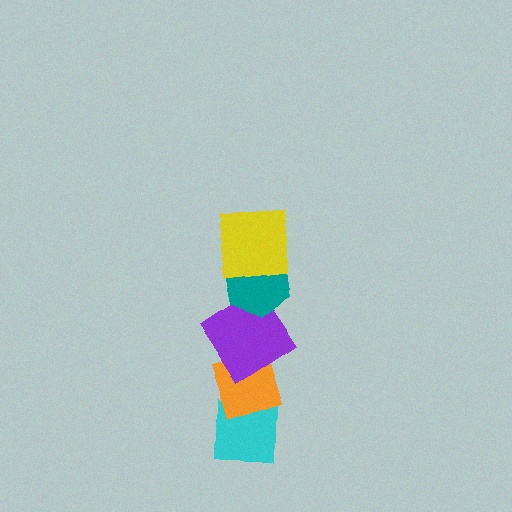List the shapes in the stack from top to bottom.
From top to bottom: the yellow square, the teal hexagon, the purple diamond, the orange diamond, the cyan square.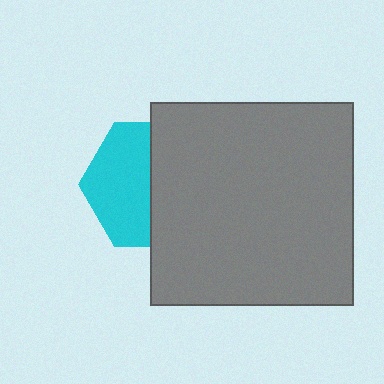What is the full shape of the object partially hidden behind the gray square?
The partially hidden object is a cyan hexagon.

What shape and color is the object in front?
The object in front is a gray square.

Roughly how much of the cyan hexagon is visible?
About half of it is visible (roughly 50%).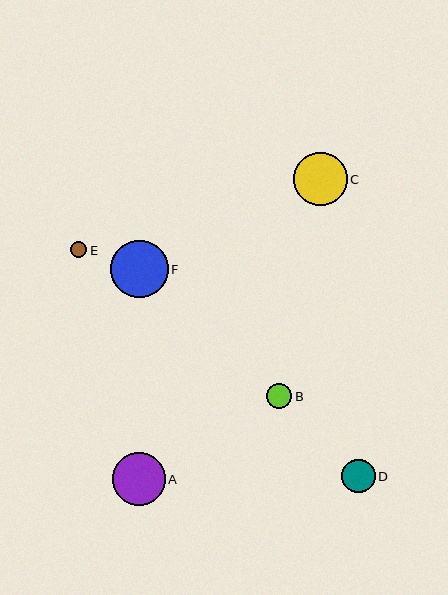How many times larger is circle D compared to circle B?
Circle D is approximately 1.3 times the size of circle B.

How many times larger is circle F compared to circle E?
Circle F is approximately 3.6 times the size of circle E.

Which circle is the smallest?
Circle E is the smallest with a size of approximately 16 pixels.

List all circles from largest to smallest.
From largest to smallest: F, C, A, D, B, E.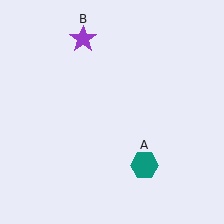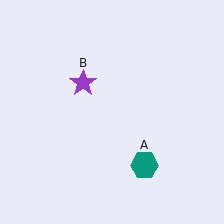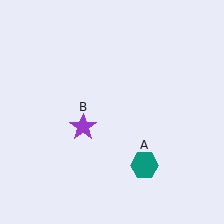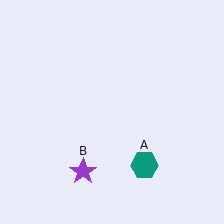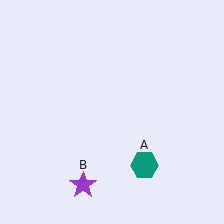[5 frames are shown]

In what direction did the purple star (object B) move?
The purple star (object B) moved down.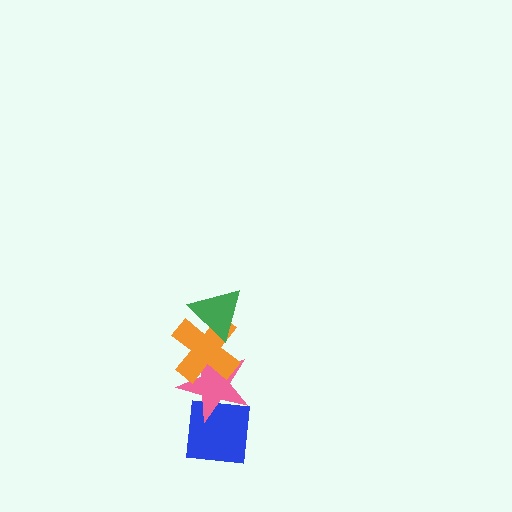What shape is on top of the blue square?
The pink star is on top of the blue square.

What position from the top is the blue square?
The blue square is 4th from the top.